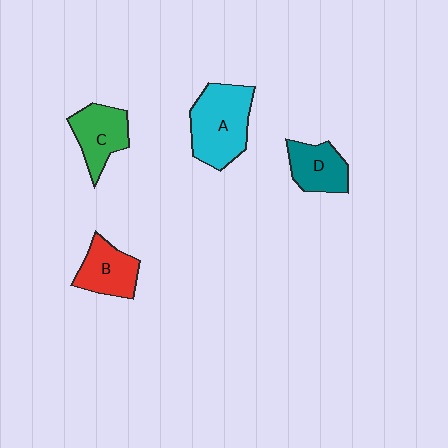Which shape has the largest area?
Shape A (cyan).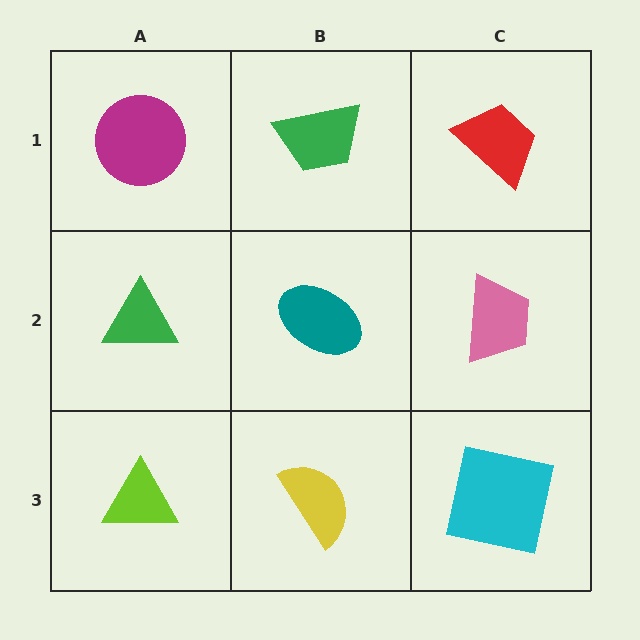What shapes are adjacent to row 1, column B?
A teal ellipse (row 2, column B), a magenta circle (row 1, column A), a red trapezoid (row 1, column C).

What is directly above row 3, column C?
A pink trapezoid.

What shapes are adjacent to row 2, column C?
A red trapezoid (row 1, column C), a cyan square (row 3, column C), a teal ellipse (row 2, column B).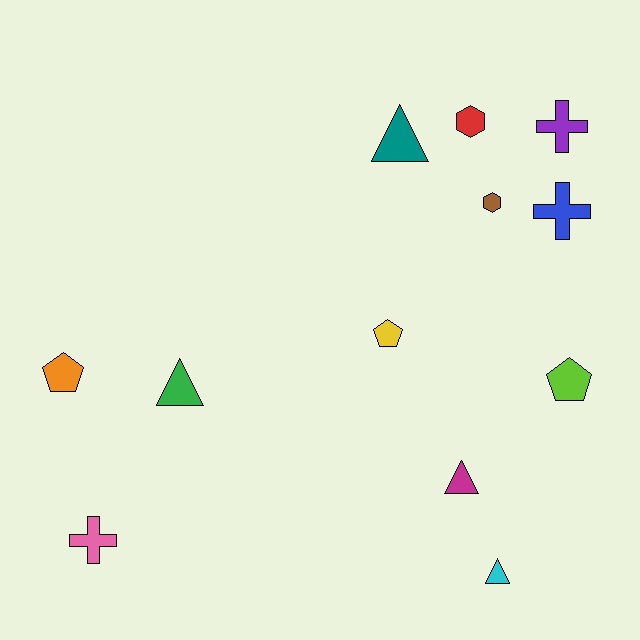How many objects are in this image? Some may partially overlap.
There are 12 objects.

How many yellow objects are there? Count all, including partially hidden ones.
There is 1 yellow object.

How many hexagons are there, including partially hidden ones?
There are 2 hexagons.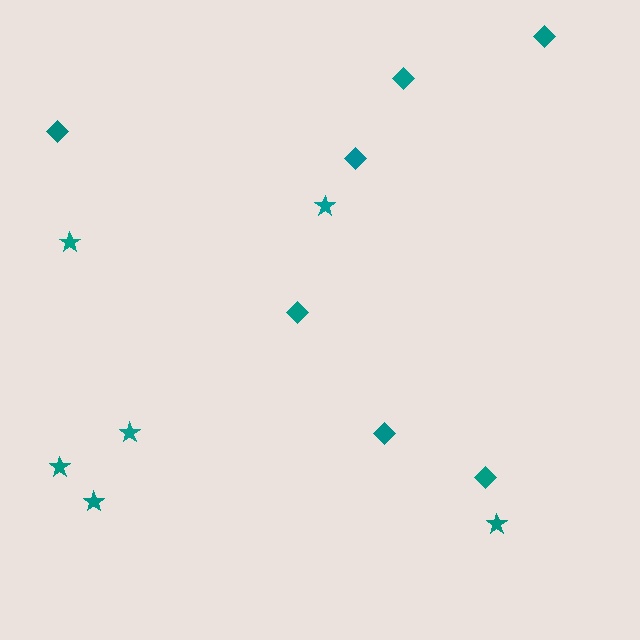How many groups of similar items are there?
There are 2 groups: one group of diamonds (7) and one group of stars (6).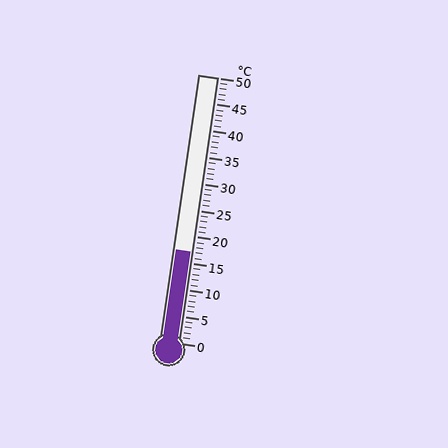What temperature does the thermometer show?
The thermometer shows approximately 17°C.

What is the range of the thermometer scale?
The thermometer scale ranges from 0°C to 50°C.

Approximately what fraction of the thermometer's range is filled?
The thermometer is filled to approximately 35% of its range.